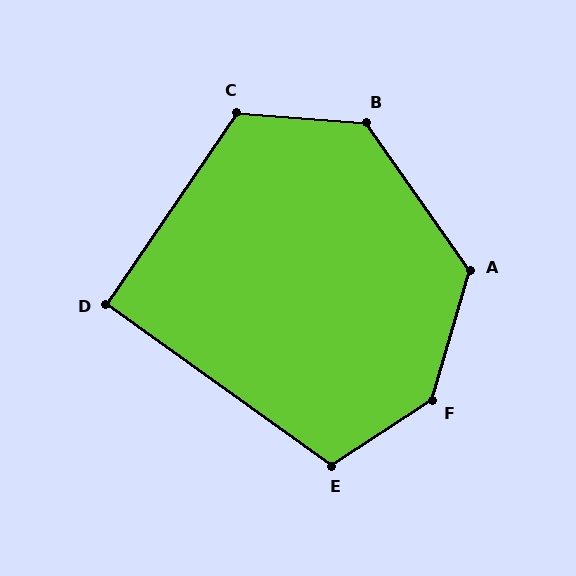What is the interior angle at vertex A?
Approximately 129 degrees (obtuse).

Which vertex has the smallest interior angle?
D, at approximately 91 degrees.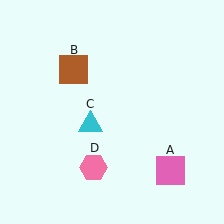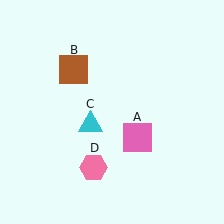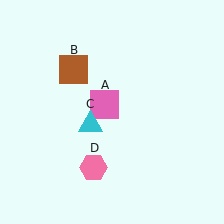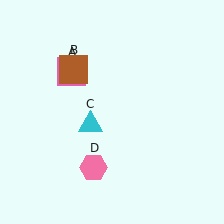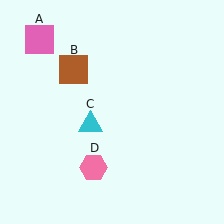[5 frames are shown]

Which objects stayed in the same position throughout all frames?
Brown square (object B) and cyan triangle (object C) and pink hexagon (object D) remained stationary.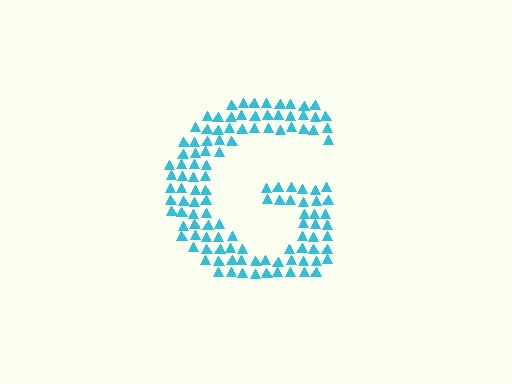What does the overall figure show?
The overall figure shows the letter G.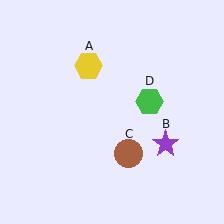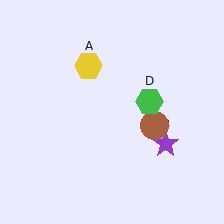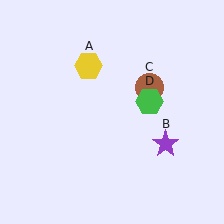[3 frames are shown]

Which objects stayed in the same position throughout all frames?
Yellow hexagon (object A) and purple star (object B) and green hexagon (object D) remained stationary.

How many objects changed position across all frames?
1 object changed position: brown circle (object C).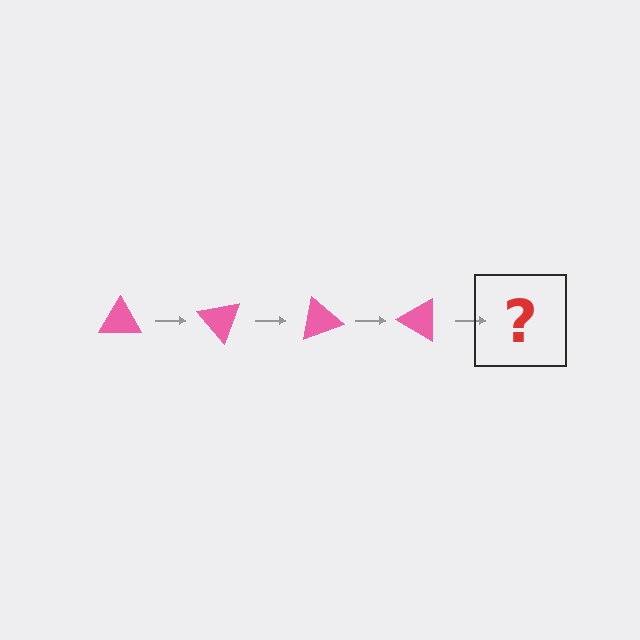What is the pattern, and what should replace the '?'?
The pattern is that the triangle rotates 50 degrees each step. The '?' should be a pink triangle rotated 200 degrees.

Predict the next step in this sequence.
The next step is a pink triangle rotated 200 degrees.